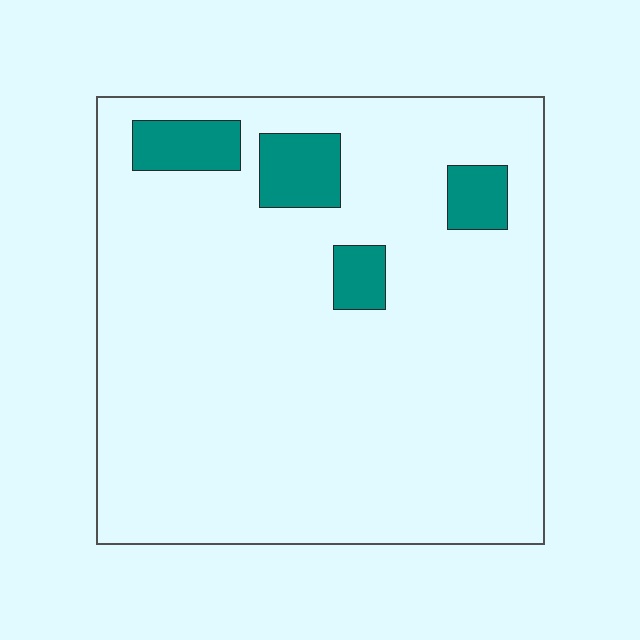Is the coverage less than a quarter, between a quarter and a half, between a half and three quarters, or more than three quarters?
Less than a quarter.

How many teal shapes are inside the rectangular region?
4.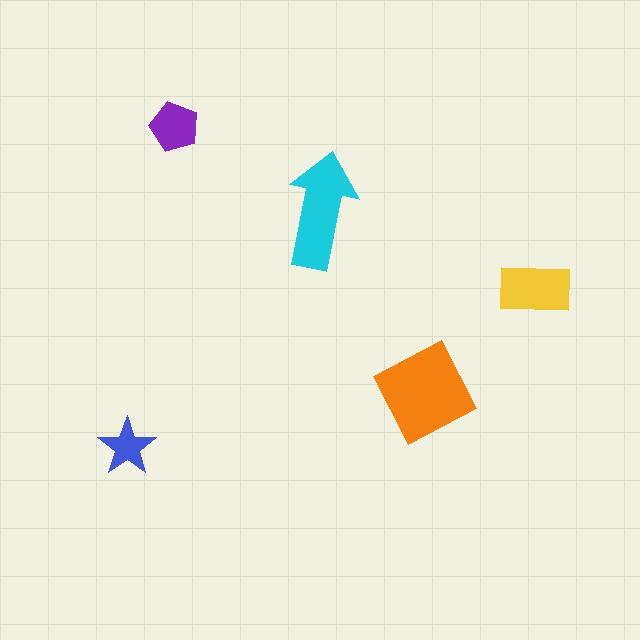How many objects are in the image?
There are 5 objects in the image.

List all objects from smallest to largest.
The blue star, the purple pentagon, the yellow rectangle, the cyan arrow, the orange diamond.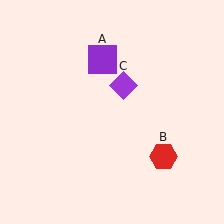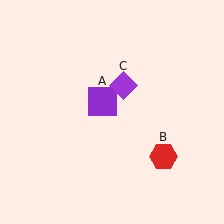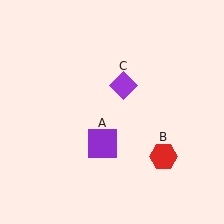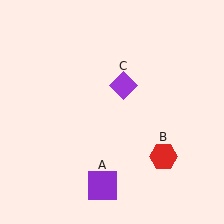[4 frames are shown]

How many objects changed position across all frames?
1 object changed position: purple square (object A).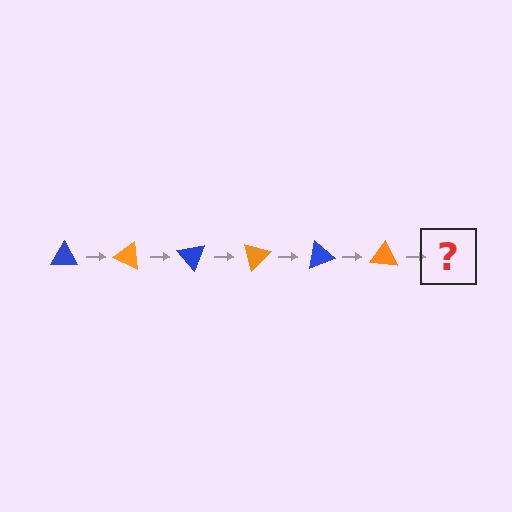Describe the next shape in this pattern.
It should be a blue triangle, rotated 150 degrees from the start.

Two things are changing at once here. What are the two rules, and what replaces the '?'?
The two rules are that it rotates 25 degrees each step and the color cycles through blue and orange. The '?' should be a blue triangle, rotated 150 degrees from the start.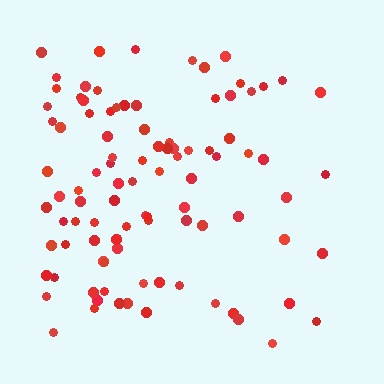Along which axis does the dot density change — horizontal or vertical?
Horizontal.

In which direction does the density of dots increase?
From right to left, with the left side densest.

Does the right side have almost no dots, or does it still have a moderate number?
Still a moderate number, just noticeably fewer than the left.